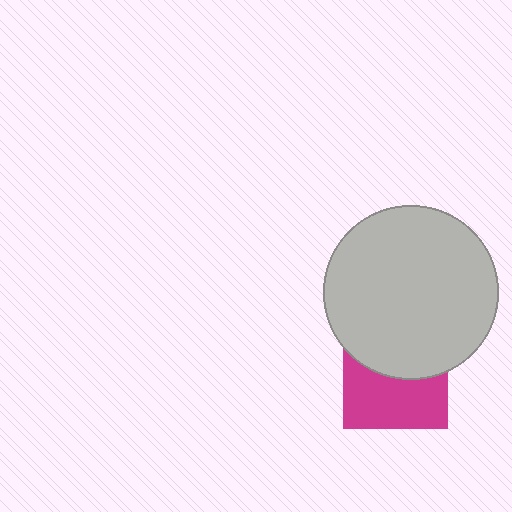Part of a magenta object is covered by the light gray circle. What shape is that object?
It is a square.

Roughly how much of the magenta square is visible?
About half of it is visible (roughly 54%).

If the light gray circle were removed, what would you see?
You would see the complete magenta square.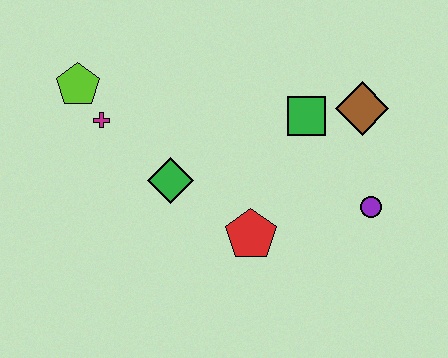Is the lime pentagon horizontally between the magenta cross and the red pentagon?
No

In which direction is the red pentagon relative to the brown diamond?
The red pentagon is below the brown diamond.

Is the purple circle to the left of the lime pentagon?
No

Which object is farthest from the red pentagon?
The lime pentagon is farthest from the red pentagon.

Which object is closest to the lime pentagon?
The magenta cross is closest to the lime pentagon.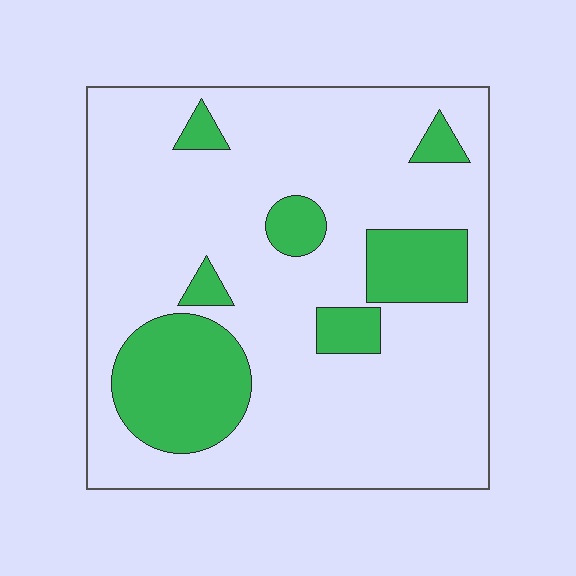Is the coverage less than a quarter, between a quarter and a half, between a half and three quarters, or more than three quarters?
Less than a quarter.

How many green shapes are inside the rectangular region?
7.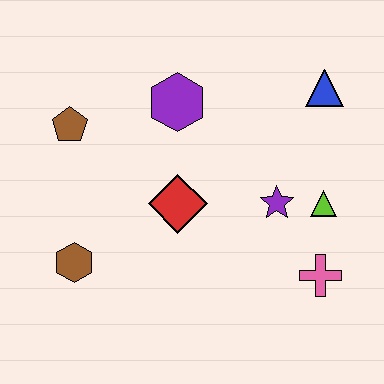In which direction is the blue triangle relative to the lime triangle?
The blue triangle is above the lime triangle.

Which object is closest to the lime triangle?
The purple star is closest to the lime triangle.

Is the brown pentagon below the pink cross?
No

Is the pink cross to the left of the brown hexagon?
No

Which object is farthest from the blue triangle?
The brown hexagon is farthest from the blue triangle.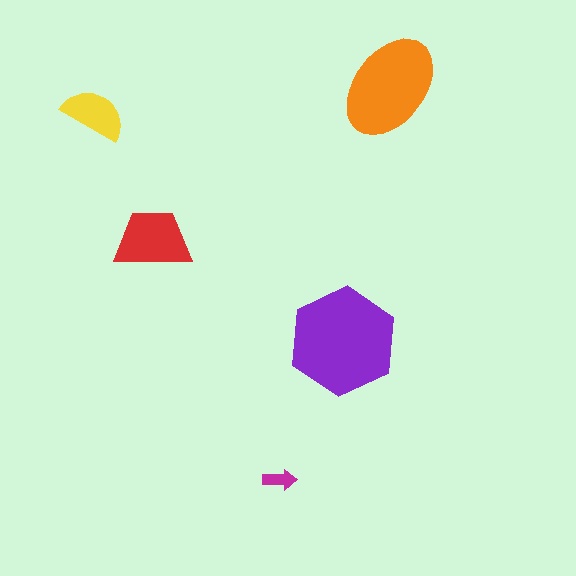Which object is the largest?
The purple hexagon.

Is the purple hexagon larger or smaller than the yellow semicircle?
Larger.